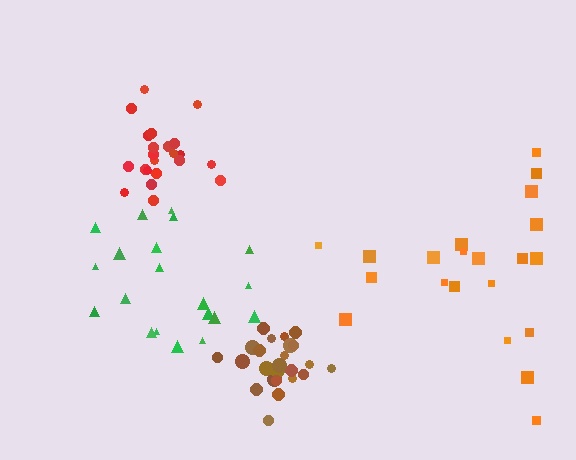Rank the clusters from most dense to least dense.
brown, red, green, orange.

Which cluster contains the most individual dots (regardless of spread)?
Brown (24).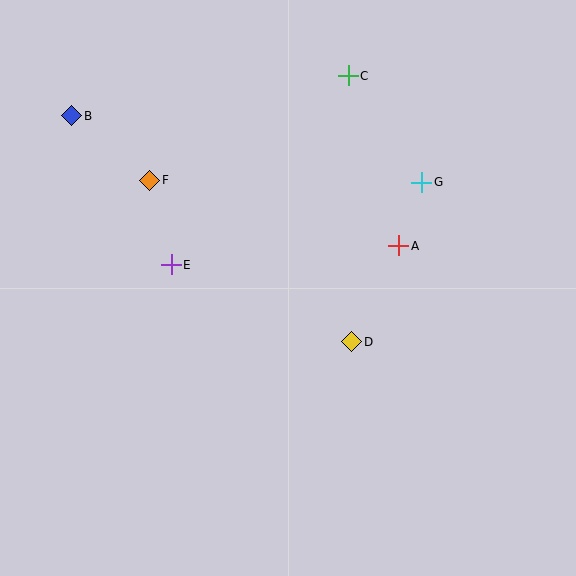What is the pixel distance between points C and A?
The distance between C and A is 177 pixels.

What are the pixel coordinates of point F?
Point F is at (150, 180).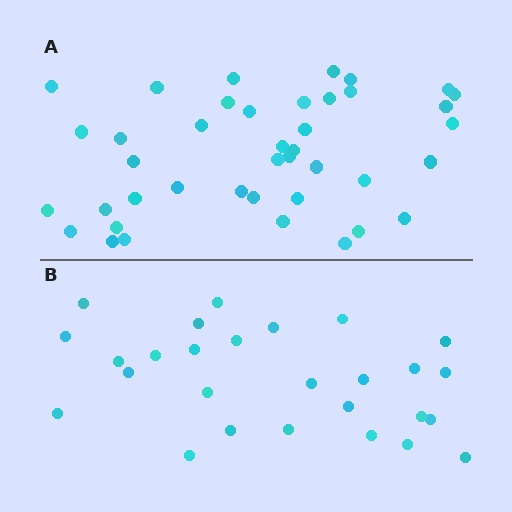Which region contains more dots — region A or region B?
Region A (the top region) has more dots.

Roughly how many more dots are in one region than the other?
Region A has approximately 15 more dots than region B.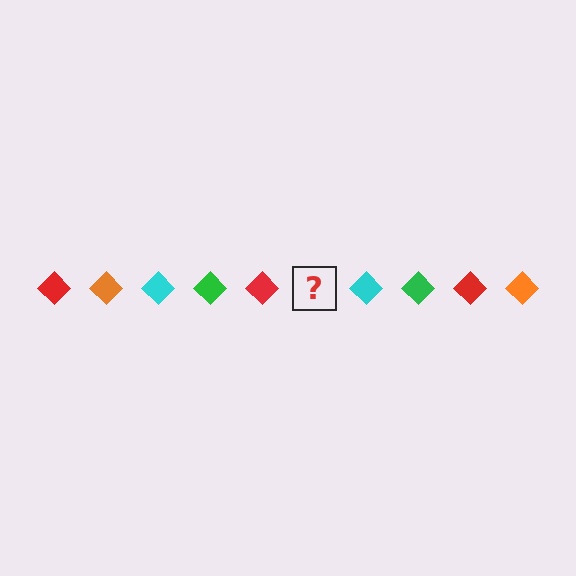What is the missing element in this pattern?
The missing element is an orange diamond.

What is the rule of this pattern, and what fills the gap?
The rule is that the pattern cycles through red, orange, cyan, green diamonds. The gap should be filled with an orange diamond.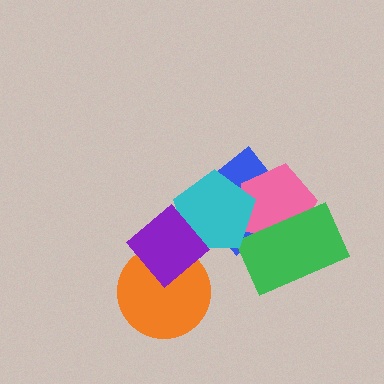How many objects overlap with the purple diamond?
2 objects overlap with the purple diamond.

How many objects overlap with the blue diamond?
3 objects overlap with the blue diamond.